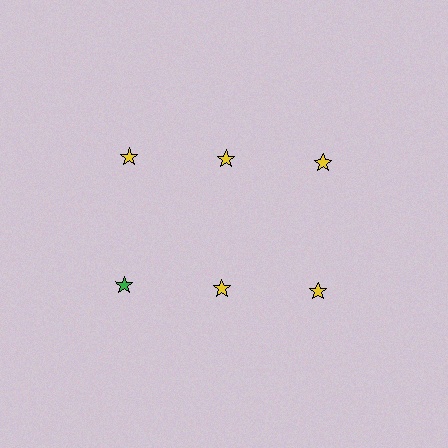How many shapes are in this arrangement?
There are 6 shapes arranged in a grid pattern.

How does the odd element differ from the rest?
It has a different color: green instead of yellow.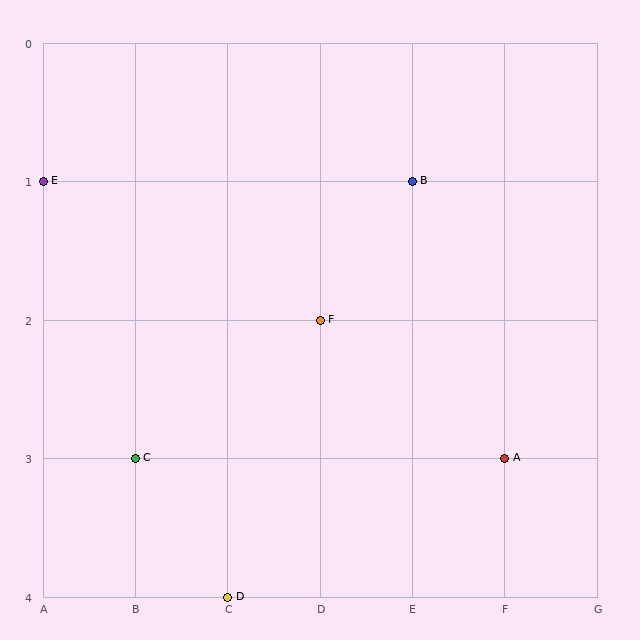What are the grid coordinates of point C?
Point C is at grid coordinates (B, 3).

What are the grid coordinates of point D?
Point D is at grid coordinates (C, 4).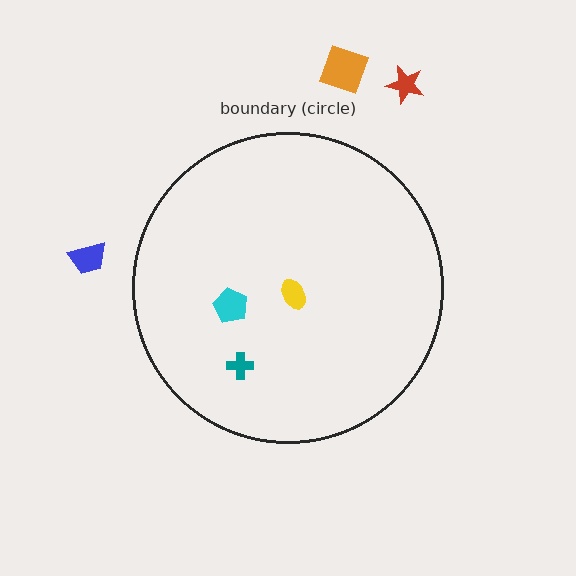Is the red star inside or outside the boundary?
Outside.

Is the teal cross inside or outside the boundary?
Inside.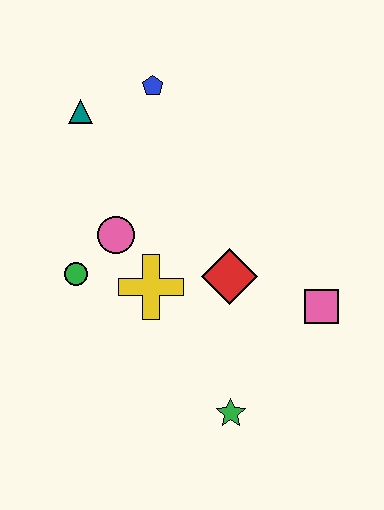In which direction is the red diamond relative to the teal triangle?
The red diamond is below the teal triangle.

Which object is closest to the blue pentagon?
The teal triangle is closest to the blue pentagon.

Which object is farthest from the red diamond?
The teal triangle is farthest from the red diamond.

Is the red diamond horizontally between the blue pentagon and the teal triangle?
No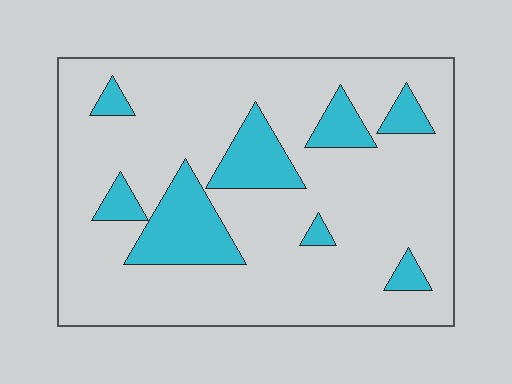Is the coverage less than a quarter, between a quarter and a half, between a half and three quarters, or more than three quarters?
Less than a quarter.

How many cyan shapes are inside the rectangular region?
8.